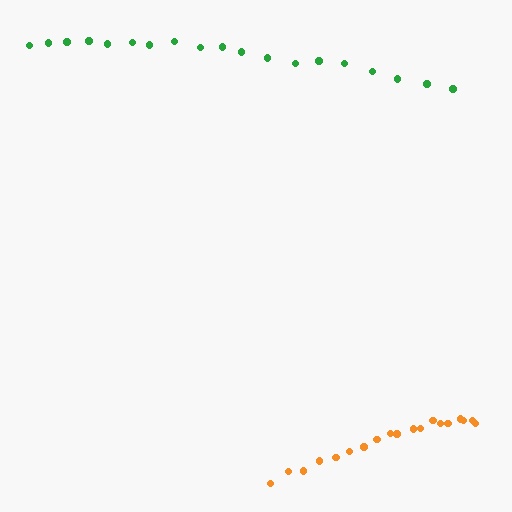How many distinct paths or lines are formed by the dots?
There are 2 distinct paths.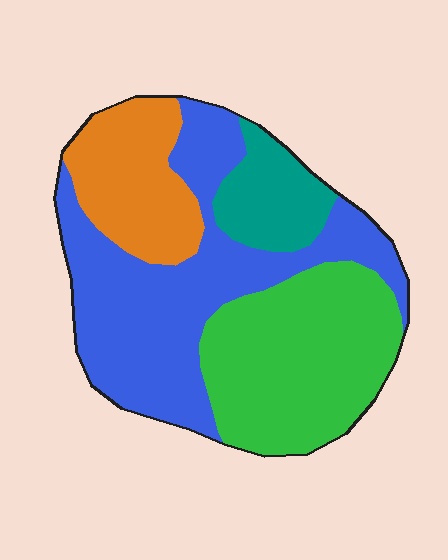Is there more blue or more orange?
Blue.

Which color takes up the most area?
Blue, at roughly 40%.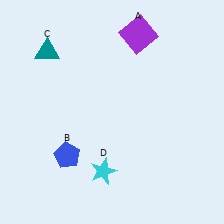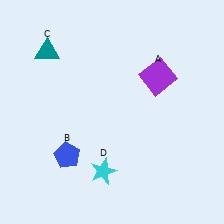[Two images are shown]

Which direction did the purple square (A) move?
The purple square (A) moved down.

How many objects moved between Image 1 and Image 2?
1 object moved between the two images.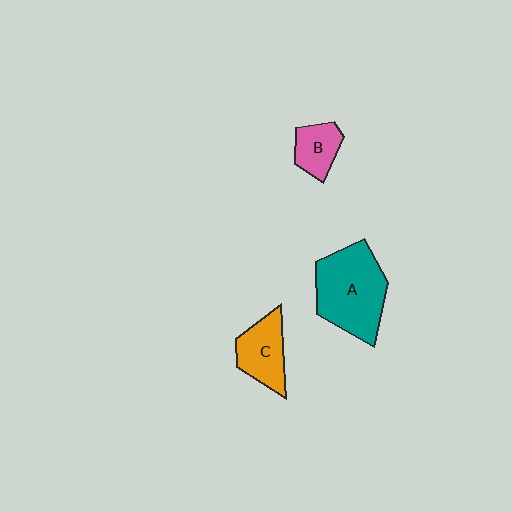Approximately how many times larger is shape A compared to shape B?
Approximately 2.6 times.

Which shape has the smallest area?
Shape B (pink).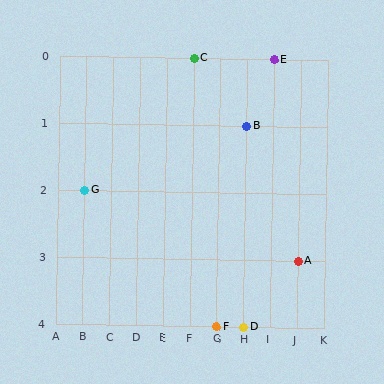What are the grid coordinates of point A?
Point A is at grid coordinates (J, 3).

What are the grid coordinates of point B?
Point B is at grid coordinates (H, 1).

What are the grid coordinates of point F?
Point F is at grid coordinates (G, 4).